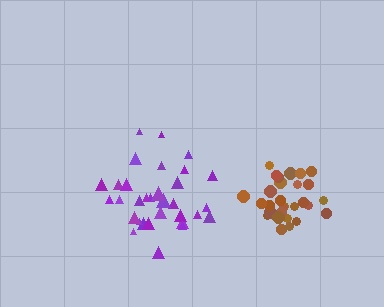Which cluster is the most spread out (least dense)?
Purple.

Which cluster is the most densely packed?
Brown.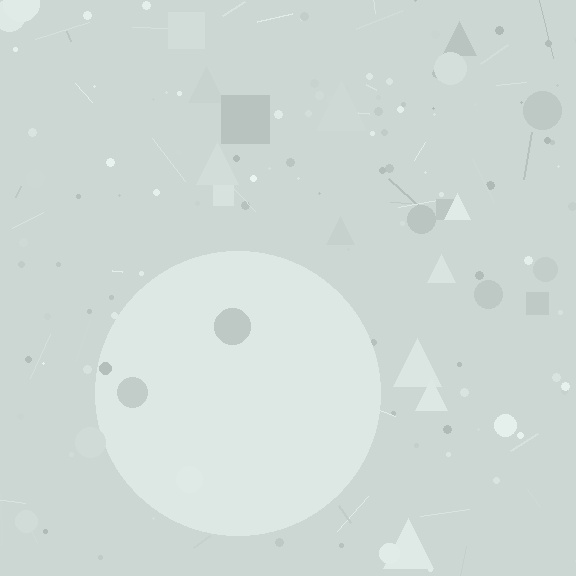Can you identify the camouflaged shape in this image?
The camouflaged shape is a circle.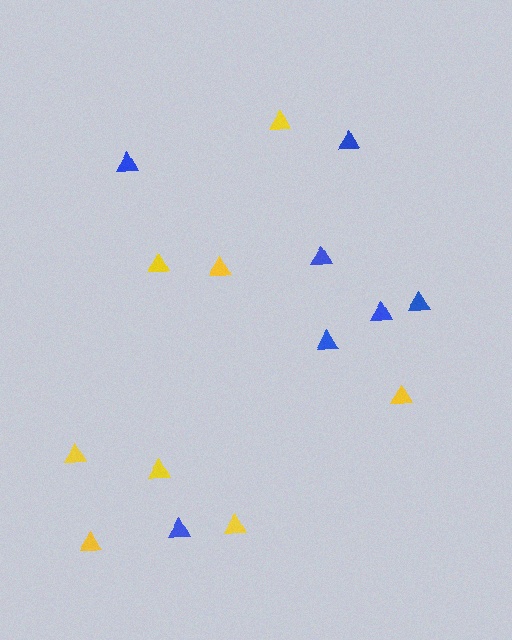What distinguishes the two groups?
There are 2 groups: one group of blue triangles (7) and one group of yellow triangles (8).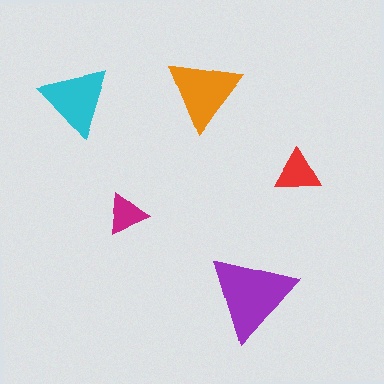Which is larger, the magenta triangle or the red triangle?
The red one.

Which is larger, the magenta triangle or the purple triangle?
The purple one.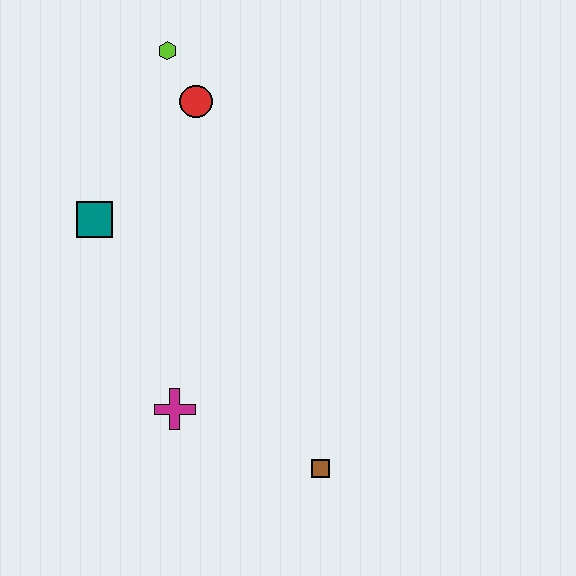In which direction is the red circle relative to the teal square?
The red circle is above the teal square.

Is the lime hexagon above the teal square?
Yes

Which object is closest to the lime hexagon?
The red circle is closest to the lime hexagon.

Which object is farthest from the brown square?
The lime hexagon is farthest from the brown square.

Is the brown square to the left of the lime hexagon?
No